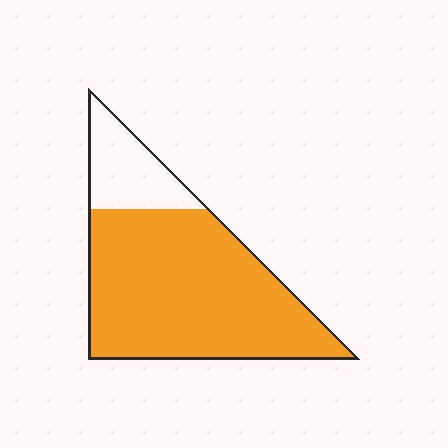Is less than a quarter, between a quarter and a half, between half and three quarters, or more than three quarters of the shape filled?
More than three quarters.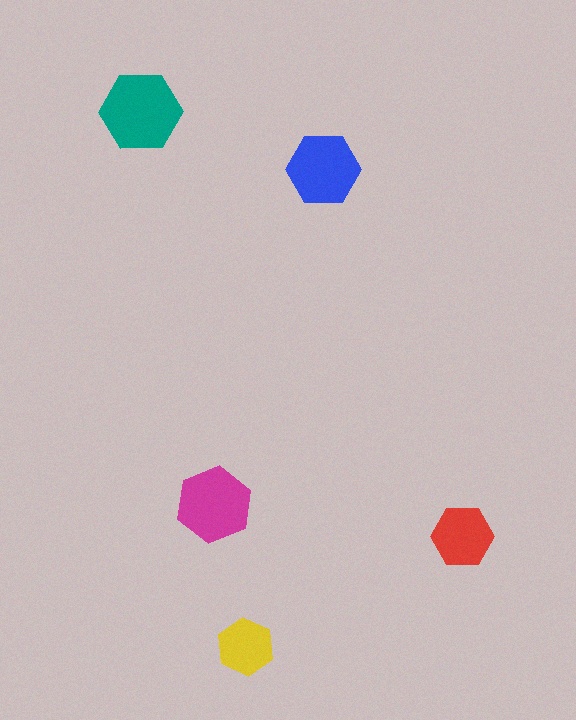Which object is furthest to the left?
The teal hexagon is leftmost.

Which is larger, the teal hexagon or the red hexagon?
The teal one.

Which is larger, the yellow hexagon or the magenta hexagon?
The magenta one.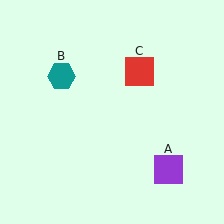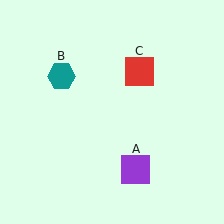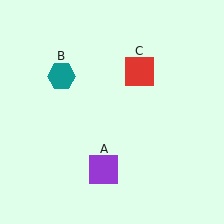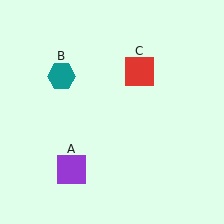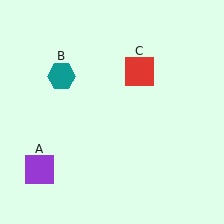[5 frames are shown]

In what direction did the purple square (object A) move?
The purple square (object A) moved left.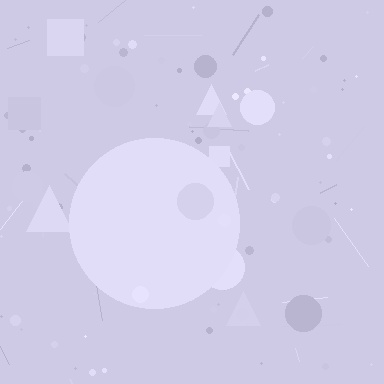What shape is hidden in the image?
A circle is hidden in the image.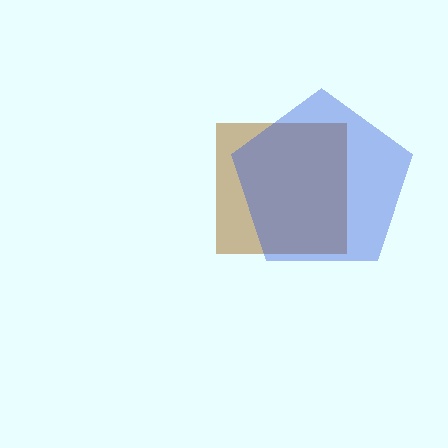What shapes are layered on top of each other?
The layered shapes are: a brown square, a blue pentagon.